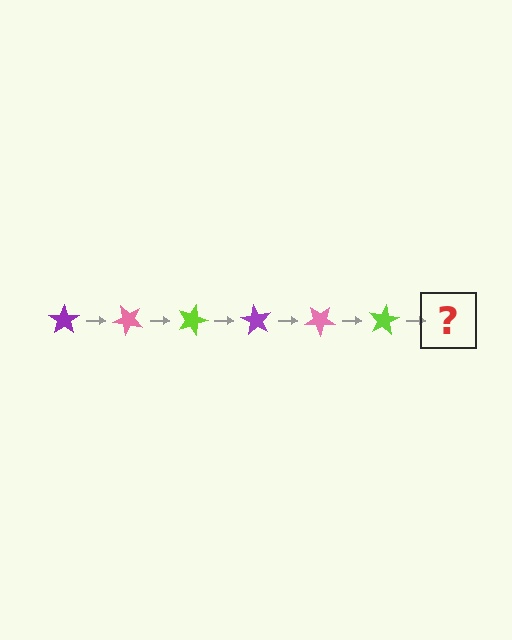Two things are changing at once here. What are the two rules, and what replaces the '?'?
The two rules are that it rotates 45 degrees each step and the color cycles through purple, pink, and lime. The '?' should be a purple star, rotated 270 degrees from the start.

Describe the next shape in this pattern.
It should be a purple star, rotated 270 degrees from the start.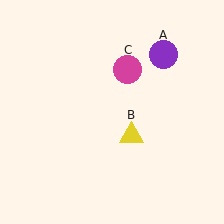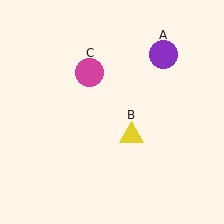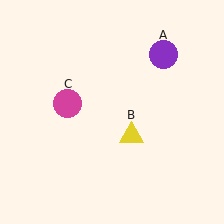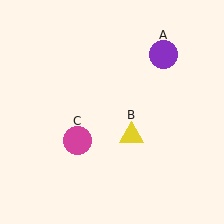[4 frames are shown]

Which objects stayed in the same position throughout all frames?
Purple circle (object A) and yellow triangle (object B) remained stationary.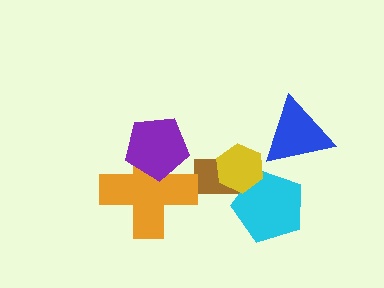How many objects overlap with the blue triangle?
0 objects overlap with the blue triangle.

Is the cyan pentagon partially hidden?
Yes, it is partially covered by another shape.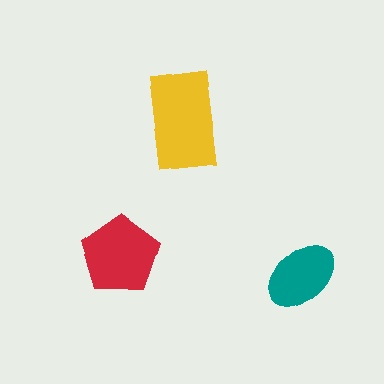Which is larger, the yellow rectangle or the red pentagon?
The yellow rectangle.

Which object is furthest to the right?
The teal ellipse is rightmost.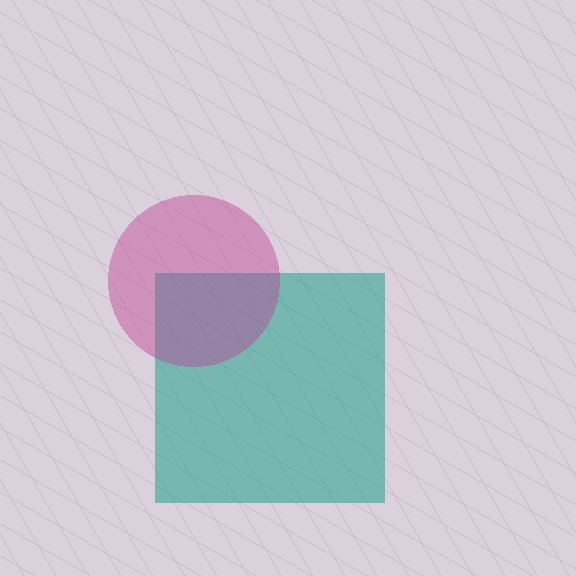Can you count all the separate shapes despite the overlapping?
Yes, there are 2 separate shapes.